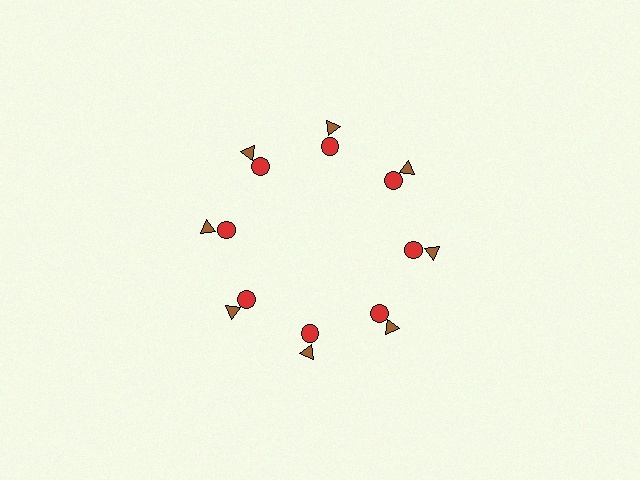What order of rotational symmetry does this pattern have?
This pattern has 8-fold rotational symmetry.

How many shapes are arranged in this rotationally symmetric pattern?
There are 16 shapes, arranged in 8 groups of 2.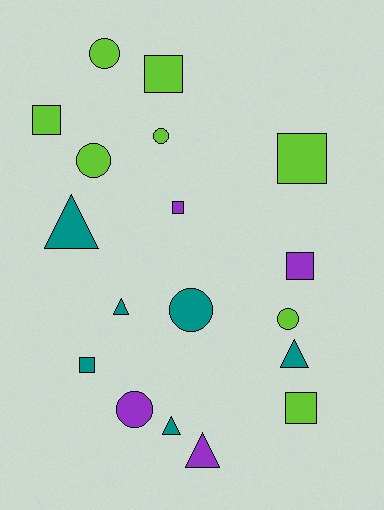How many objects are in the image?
There are 18 objects.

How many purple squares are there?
There are 2 purple squares.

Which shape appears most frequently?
Square, with 7 objects.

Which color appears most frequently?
Lime, with 8 objects.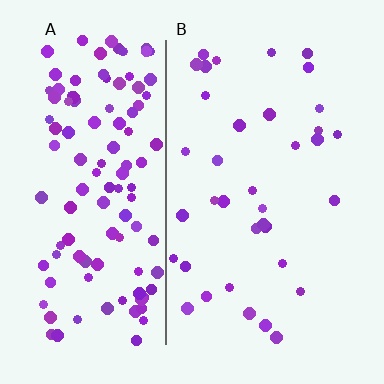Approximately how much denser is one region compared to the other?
Approximately 3.3× — region A over region B.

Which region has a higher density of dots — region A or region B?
A (the left).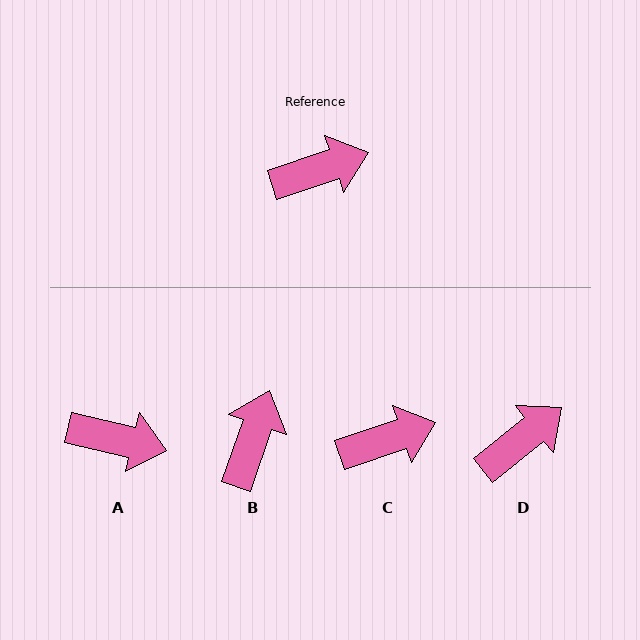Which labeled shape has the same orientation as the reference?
C.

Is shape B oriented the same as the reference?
No, it is off by about 52 degrees.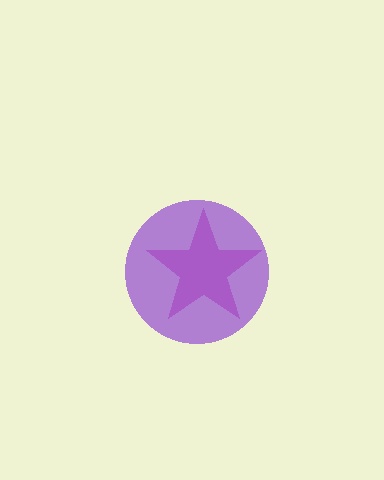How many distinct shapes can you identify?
There are 2 distinct shapes: a magenta star, a purple circle.